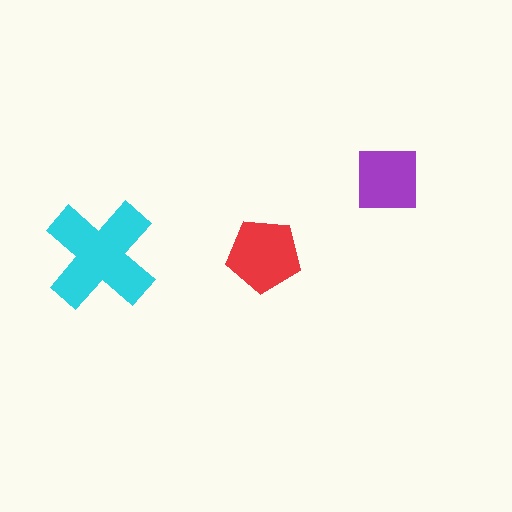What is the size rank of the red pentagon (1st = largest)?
2nd.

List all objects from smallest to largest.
The purple square, the red pentagon, the cyan cross.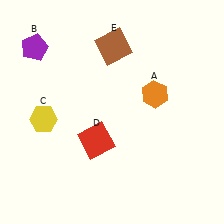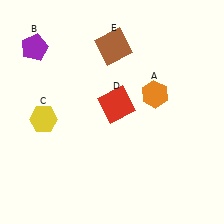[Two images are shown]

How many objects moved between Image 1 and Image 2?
1 object moved between the two images.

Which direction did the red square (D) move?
The red square (D) moved up.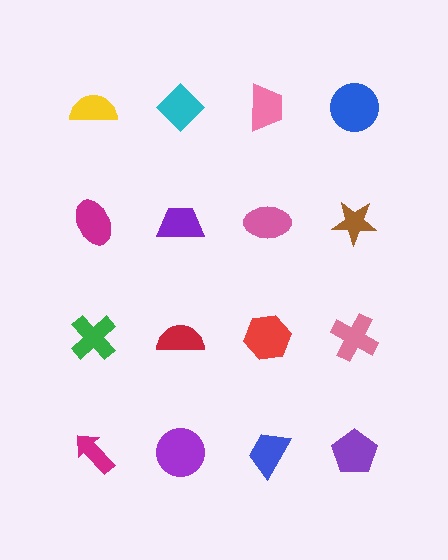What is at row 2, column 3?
A pink ellipse.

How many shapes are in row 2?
4 shapes.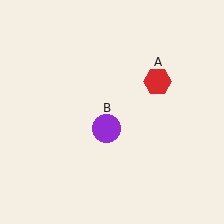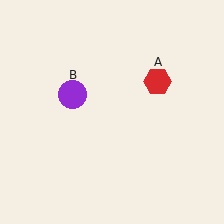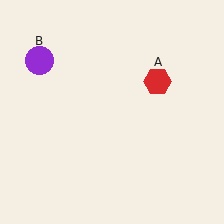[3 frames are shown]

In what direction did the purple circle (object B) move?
The purple circle (object B) moved up and to the left.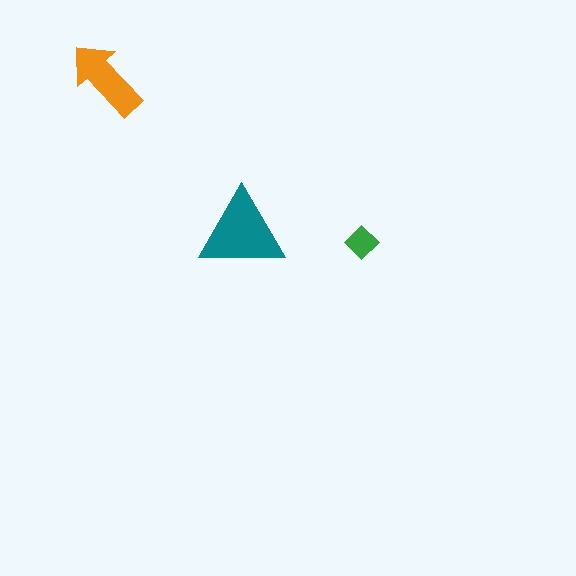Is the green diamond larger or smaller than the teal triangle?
Smaller.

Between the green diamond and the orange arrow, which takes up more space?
The orange arrow.